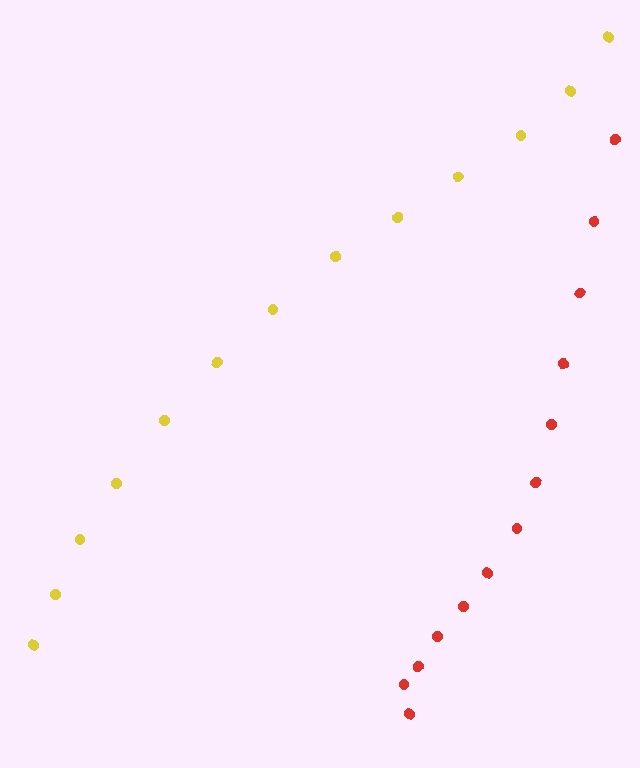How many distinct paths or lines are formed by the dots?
There are 2 distinct paths.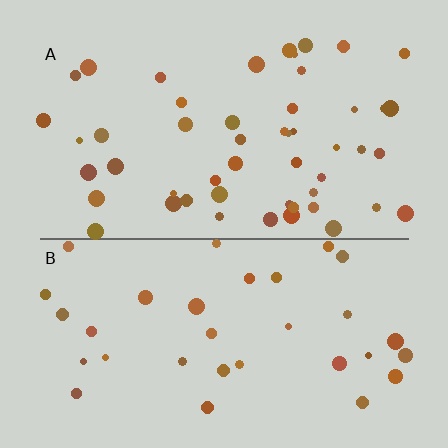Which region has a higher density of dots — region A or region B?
A (the top).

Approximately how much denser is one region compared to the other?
Approximately 1.6× — region A over region B.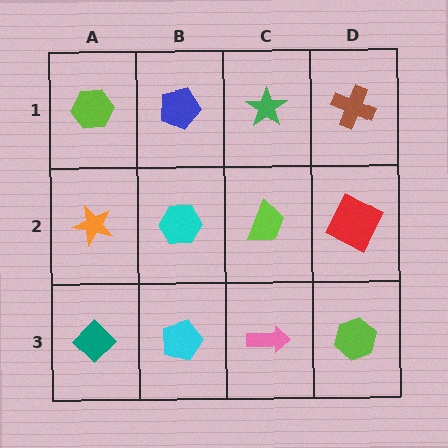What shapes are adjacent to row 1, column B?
A cyan hexagon (row 2, column B), a lime hexagon (row 1, column A), a green star (row 1, column C).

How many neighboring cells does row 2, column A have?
3.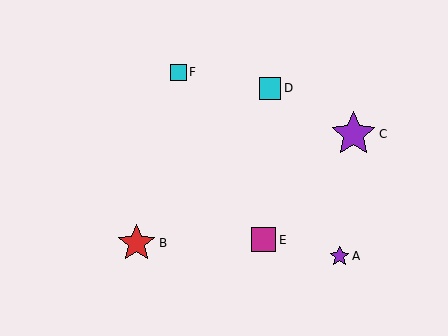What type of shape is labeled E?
Shape E is a magenta square.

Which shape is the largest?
The purple star (labeled C) is the largest.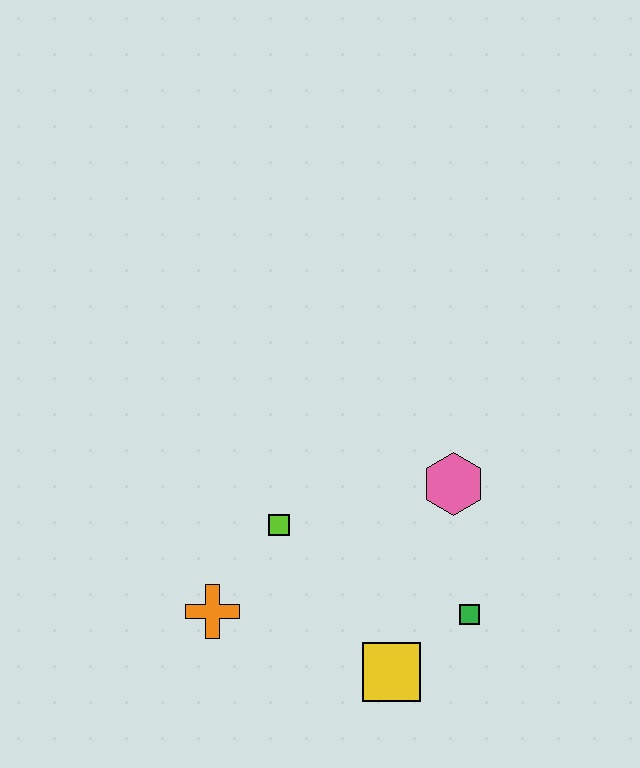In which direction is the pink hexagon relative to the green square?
The pink hexagon is above the green square.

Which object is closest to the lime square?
The orange cross is closest to the lime square.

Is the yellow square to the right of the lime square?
Yes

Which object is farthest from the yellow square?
The pink hexagon is farthest from the yellow square.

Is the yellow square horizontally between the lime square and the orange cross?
No